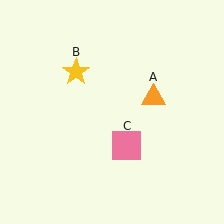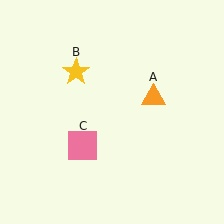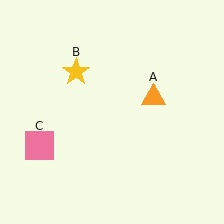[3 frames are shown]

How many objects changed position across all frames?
1 object changed position: pink square (object C).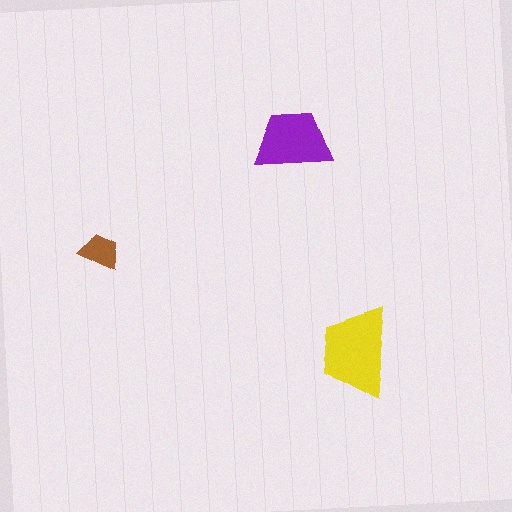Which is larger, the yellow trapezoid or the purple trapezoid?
The yellow one.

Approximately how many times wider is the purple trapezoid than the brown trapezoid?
About 2 times wider.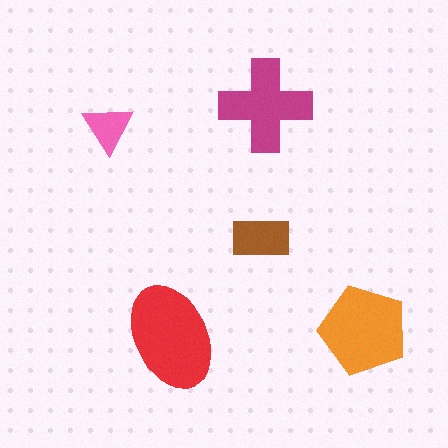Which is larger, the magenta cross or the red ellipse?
The red ellipse.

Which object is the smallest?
The pink triangle.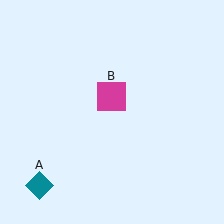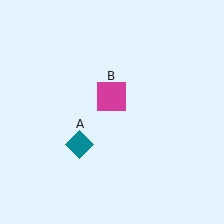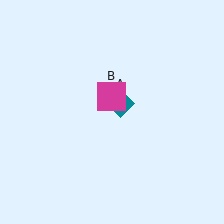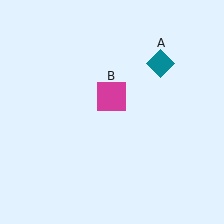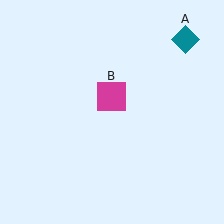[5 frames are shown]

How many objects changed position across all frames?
1 object changed position: teal diamond (object A).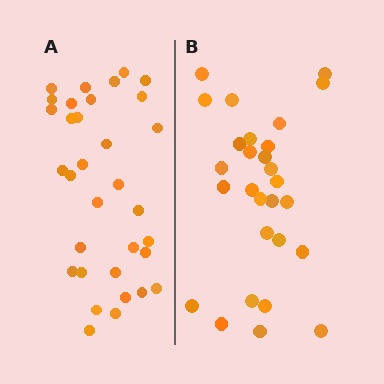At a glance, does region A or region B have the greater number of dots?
Region A (the left region) has more dots.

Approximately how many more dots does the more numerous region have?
Region A has about 5 more dots than region B.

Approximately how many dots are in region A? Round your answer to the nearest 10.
About 30 dots. (The exact count is 33, which rounds to 30.)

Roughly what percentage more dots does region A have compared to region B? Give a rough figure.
About 20% more.